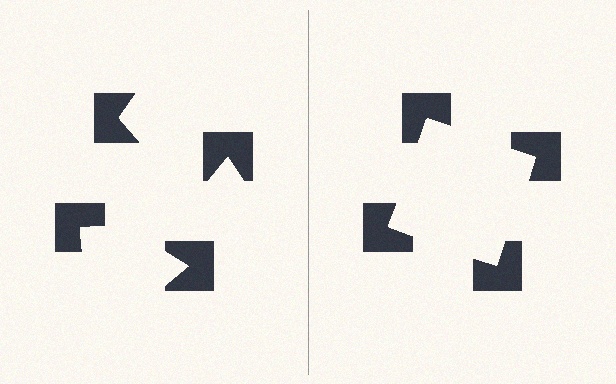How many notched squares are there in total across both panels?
8 — 4 on each side.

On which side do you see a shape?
An illusory square appears on the right side. On the left side the wedge cuts are rotated, so no coherent shape forms.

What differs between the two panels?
The notched squares are positioned identically on both sides; only the wedge orientations differ. On the right they align to a square; on the left they are misaligned.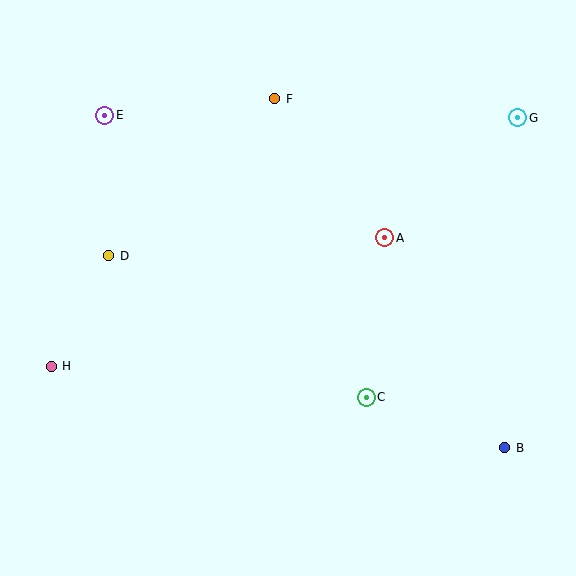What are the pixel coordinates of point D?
Point D is at (109, 256).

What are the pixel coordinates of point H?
Point H is at (51, 366).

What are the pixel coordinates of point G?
Point G is at (518, 118).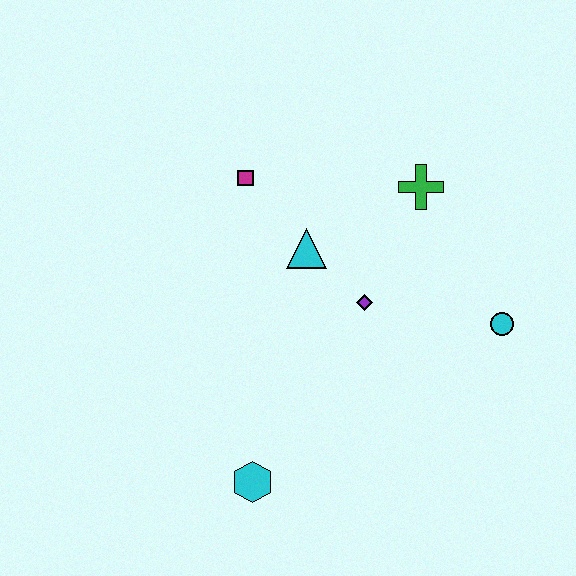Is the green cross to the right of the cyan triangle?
Yes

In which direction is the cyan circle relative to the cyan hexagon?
The cyan circle is to the right of the cyan hexagon.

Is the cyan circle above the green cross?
No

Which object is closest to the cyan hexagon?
The purple diamond is closest to the cyan hexagon.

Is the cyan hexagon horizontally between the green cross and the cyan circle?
No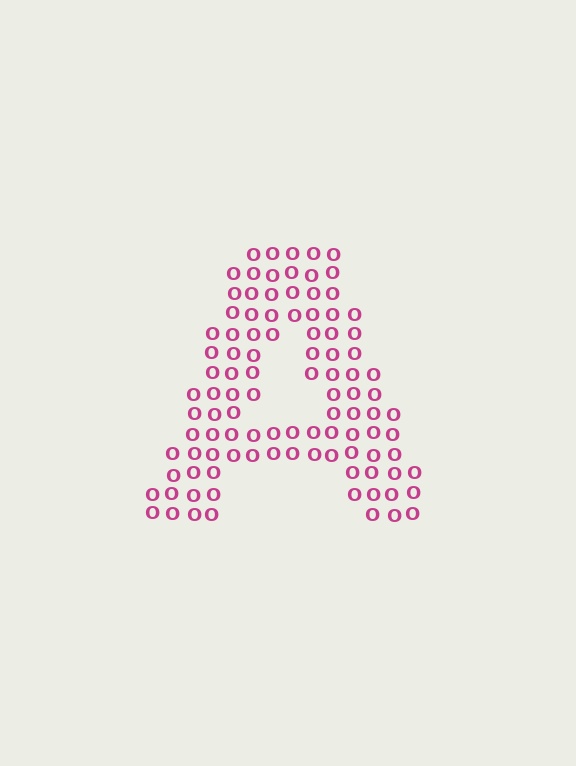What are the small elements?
The small elements are letter O's.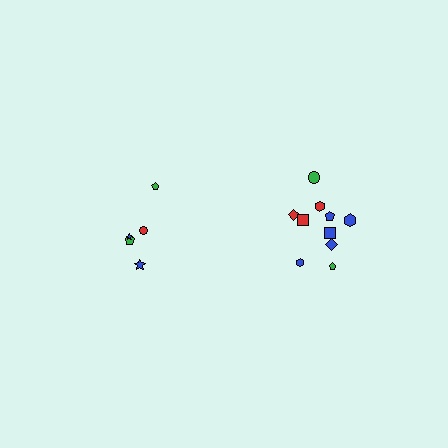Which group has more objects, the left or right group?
The right group.